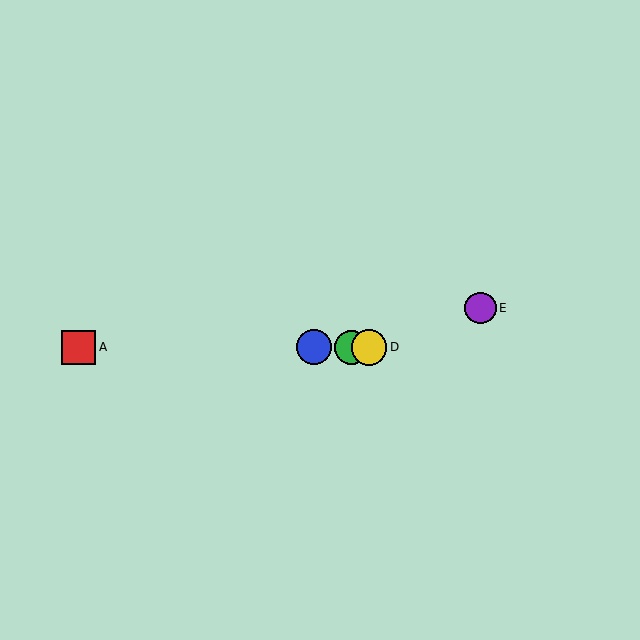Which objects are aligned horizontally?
Objects A, B, C, D are aligned horizontally.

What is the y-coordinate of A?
Object A is at y≈347.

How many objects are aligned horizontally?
4 objects (A, B, C, D) are aligned horizontally.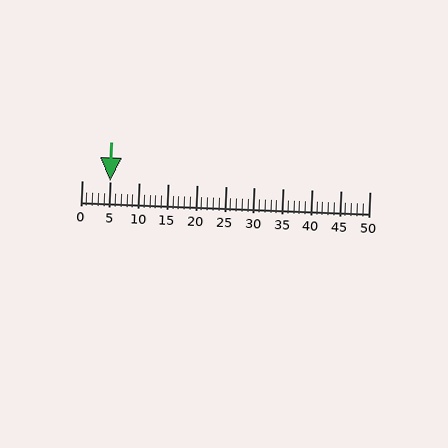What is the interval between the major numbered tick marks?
The major tick marks are spaced 5 units apart.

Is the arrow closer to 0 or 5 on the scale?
The arrow is closer to 5.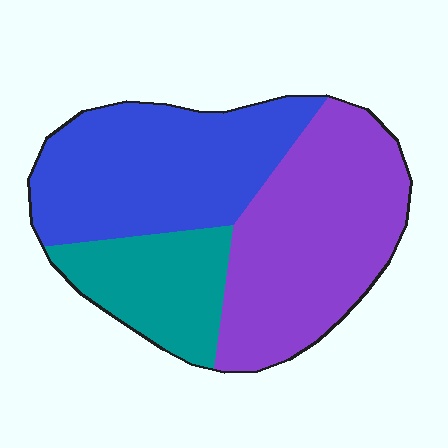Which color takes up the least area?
Teal, at roughly 20%.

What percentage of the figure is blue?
Blue covers about 40% of the figure.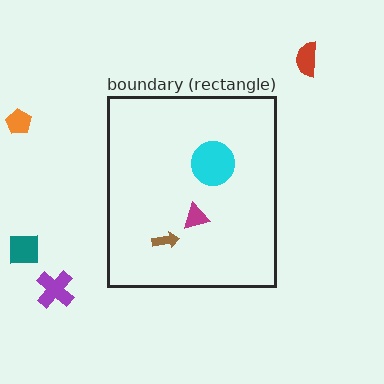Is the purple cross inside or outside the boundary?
Outside.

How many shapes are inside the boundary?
3 inside, 4 outside.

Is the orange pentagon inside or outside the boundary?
Outside.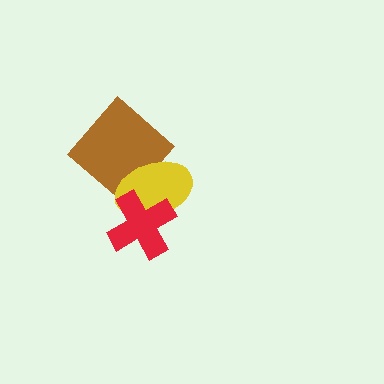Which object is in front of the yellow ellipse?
The red cross is in front of the yellow ellipse.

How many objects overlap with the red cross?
1 object overlaps with the red cross.